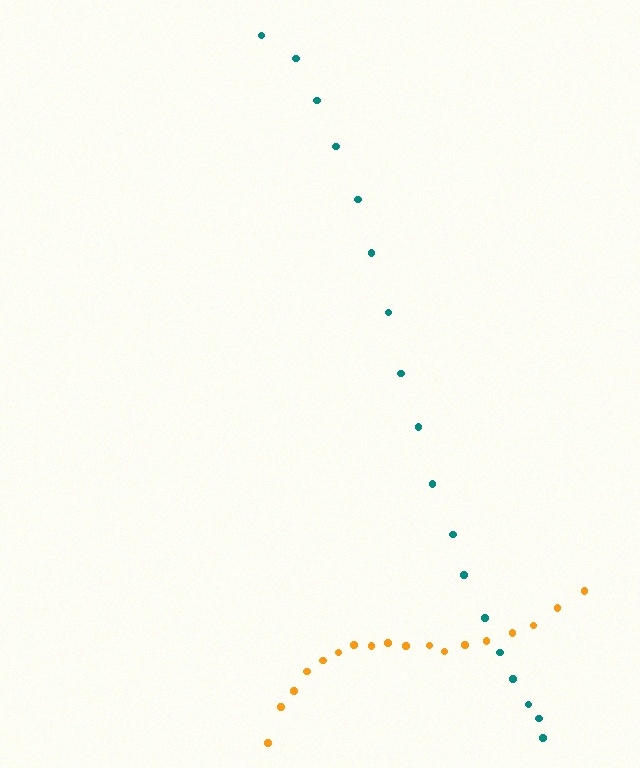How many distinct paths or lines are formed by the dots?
There are 2 distinct paths.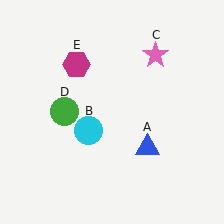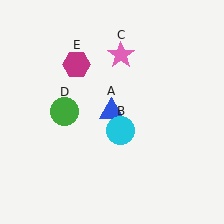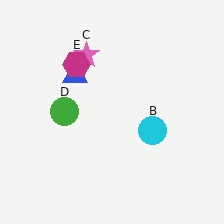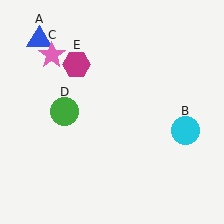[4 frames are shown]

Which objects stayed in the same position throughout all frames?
Green circle (object D) and magenta hexagon (object E) remained stationary.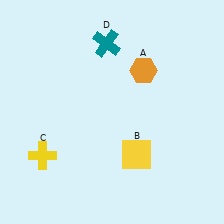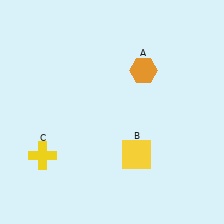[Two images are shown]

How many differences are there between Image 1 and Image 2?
There is 1 difference between the two images.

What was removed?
The teal cross (D) was removed in Image 2.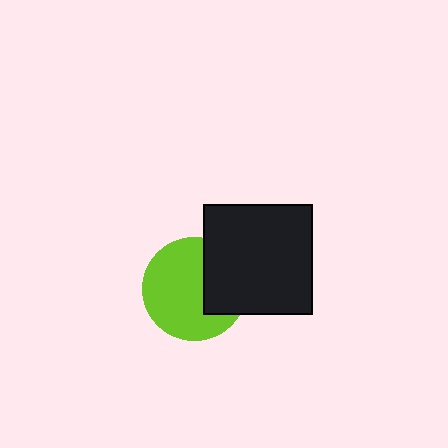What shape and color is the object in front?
The object in front is a black square.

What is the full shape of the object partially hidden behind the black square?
The partially hidden object is a lime circle.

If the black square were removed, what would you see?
You would see the complete lime circle.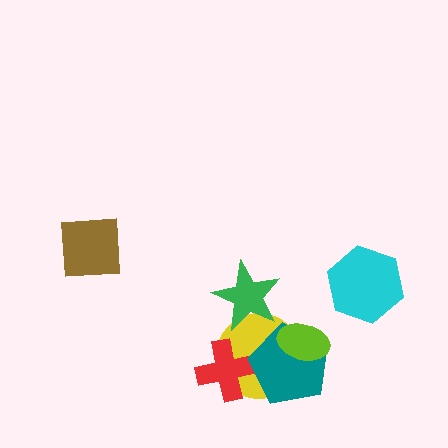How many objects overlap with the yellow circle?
4 objects overlap with the yellow circle.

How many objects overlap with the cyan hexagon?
0 objects overlap with the cyan hexagon.